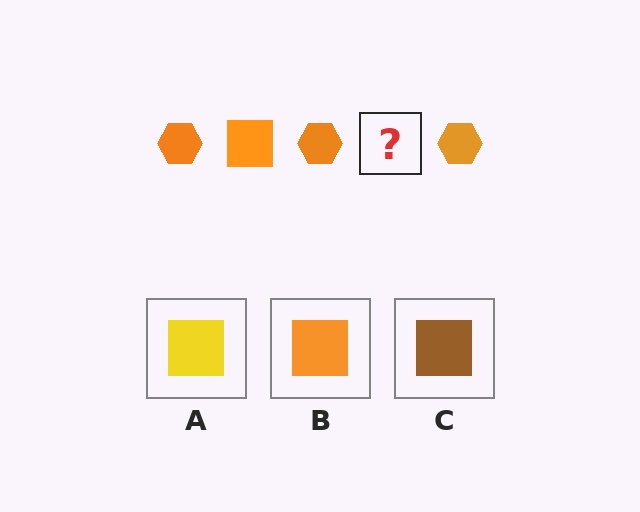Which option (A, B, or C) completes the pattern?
B.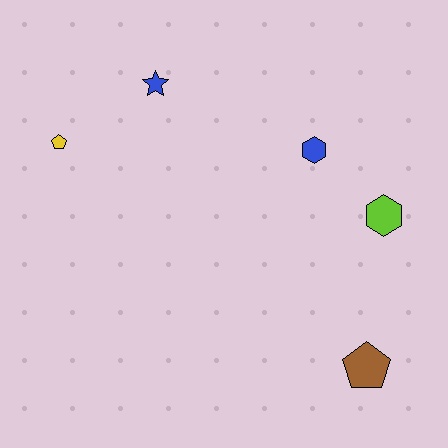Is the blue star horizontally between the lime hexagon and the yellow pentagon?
Yes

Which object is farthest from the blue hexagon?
The yellow pentagon is farthest from the blue hexagon.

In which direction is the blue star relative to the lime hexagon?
The blue star is to the left of the lime hexagon.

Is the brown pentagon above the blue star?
No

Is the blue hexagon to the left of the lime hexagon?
Yes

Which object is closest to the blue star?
The yellow pentagon is closest to the blue star.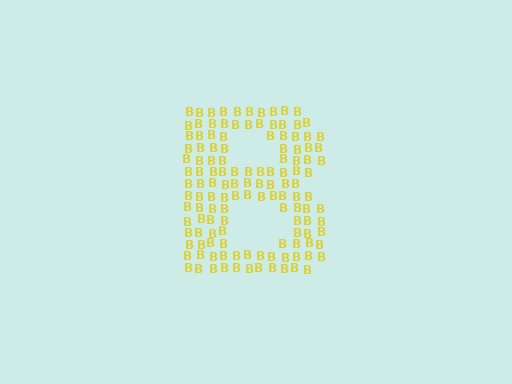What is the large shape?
The large shape is the letter B.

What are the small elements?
The small elements are letter B's.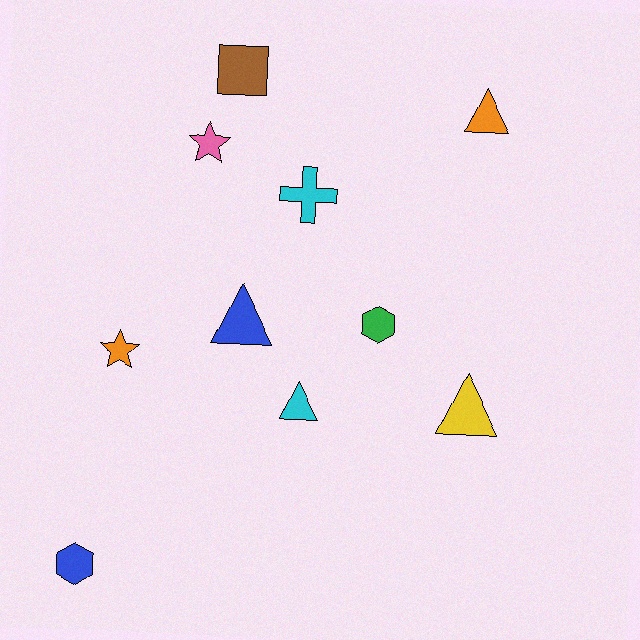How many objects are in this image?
There are 10 objects.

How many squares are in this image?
There is 1 square.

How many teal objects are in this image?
There are no teal objects.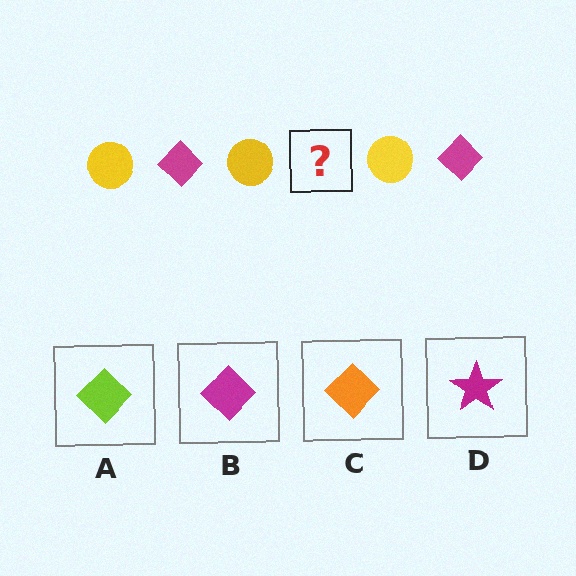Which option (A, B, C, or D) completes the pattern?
B.